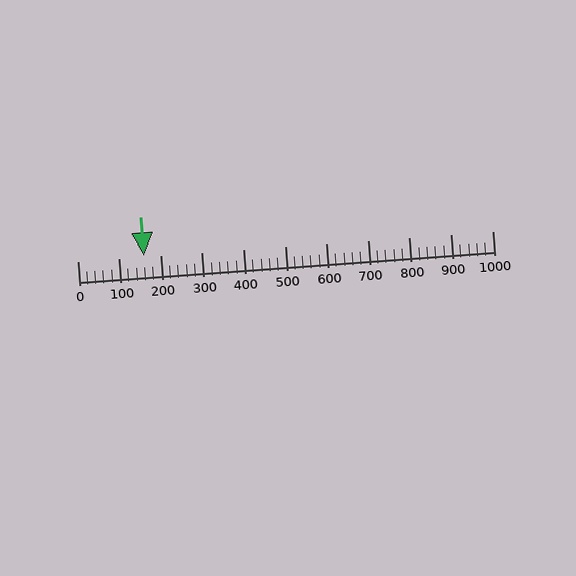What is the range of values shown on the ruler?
The ruler shows values from 0 to 1000.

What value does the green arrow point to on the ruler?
The green arrow points to approximately 160.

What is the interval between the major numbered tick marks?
The major tick marks are spaced 100 units apart.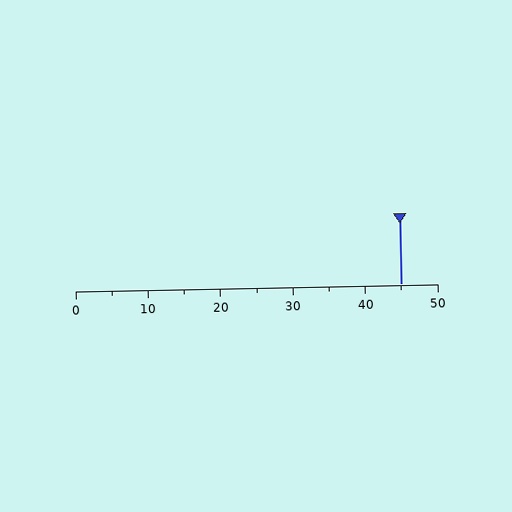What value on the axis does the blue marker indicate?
The marker indicates approximately 45.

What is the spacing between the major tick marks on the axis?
The major ticks are spaced 10 apart.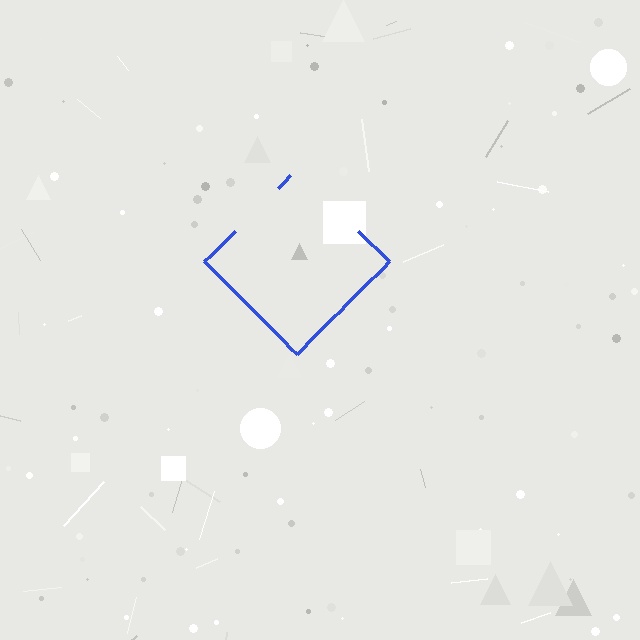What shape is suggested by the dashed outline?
The dashed outline suggests a diamond.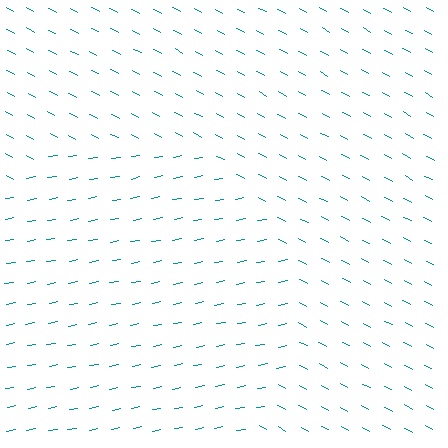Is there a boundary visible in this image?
Yes, there is a texture boundary formed by a change in line orientation.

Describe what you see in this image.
The image is filled with small teal line segments. A circle region in the image has lines oriented differently from the surrounding lines, creating a visible texture boundary.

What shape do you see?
I see a circle.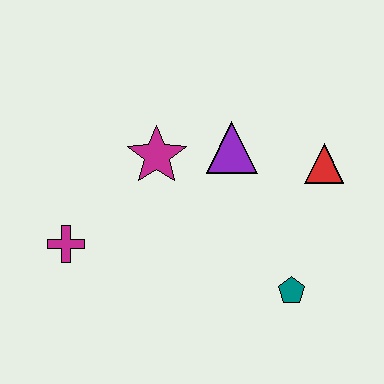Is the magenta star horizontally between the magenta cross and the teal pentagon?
Yes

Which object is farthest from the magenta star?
The teal pentagon is farthest from the magenta star.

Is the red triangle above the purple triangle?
No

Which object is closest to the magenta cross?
The magenta star is closest to the magenta cross.